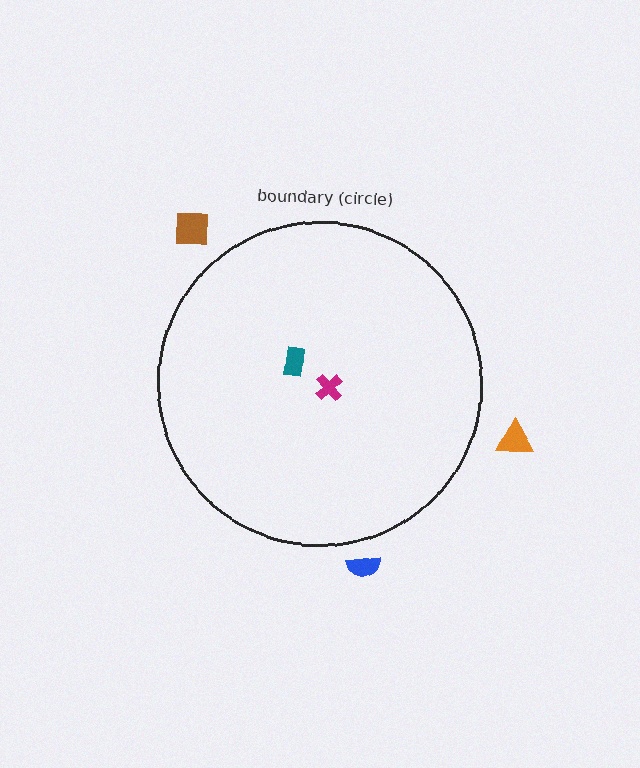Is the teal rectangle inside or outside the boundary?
Inside.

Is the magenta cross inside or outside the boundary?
Inside.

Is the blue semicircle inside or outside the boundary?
Outside.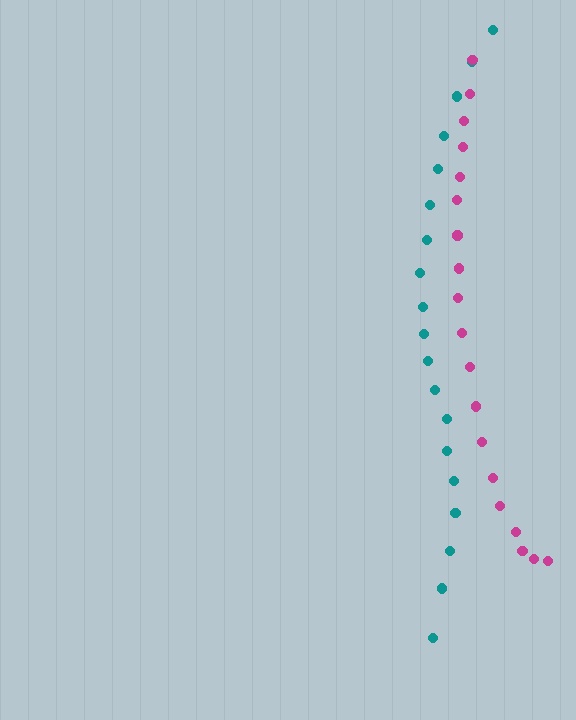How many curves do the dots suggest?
There are 2 distinct paths.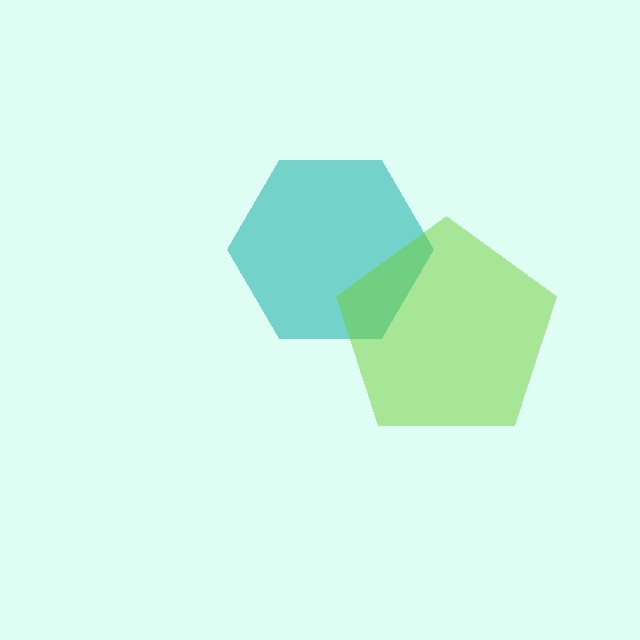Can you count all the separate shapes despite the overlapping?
Yes, there are 2 separate shapes.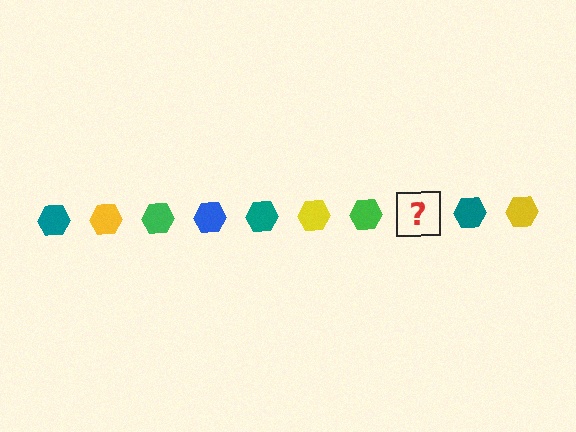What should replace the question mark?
The question mark should be replaced with a blue hexagon.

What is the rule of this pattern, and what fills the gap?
The rule is that the pattern cycles through teal, yellow, green, blue hexagons. The gap should be filled with a blue hexagon.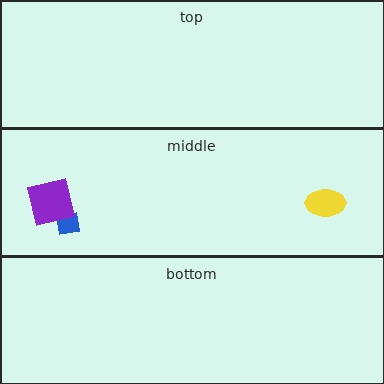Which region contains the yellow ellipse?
The middle region.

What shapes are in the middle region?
The yellow ellipse, the blue square, the purple square.